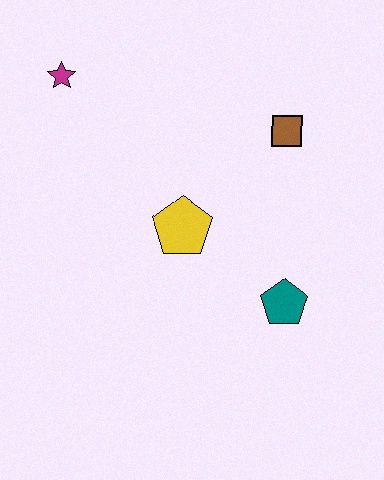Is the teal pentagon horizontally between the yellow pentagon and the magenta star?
No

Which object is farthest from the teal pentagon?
The magenta star is farthest from the teal pentagon.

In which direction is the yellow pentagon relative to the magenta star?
The yellow pentagon is below the magenta star.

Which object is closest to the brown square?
The yellow pentagon is closest to the brown square.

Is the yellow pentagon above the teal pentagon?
Yes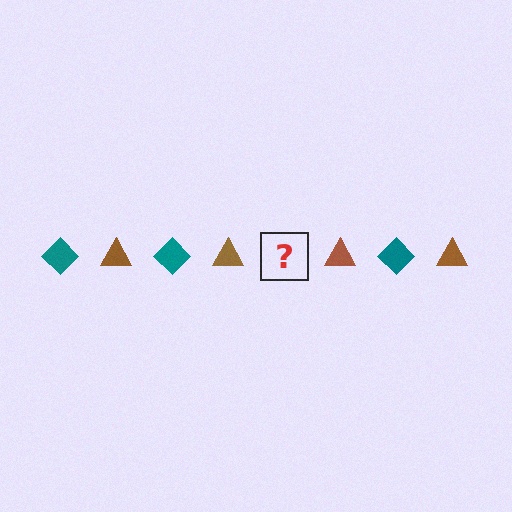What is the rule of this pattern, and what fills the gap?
The rule is that the pattern alternates between teal diamond and brown triangle. The gap should be filled with a teal diamond.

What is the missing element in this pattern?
The missing element is a teal diamond.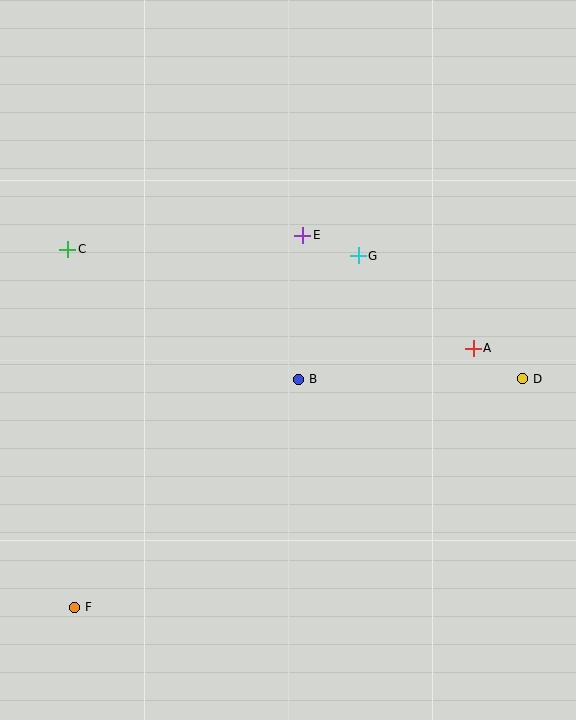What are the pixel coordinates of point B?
Point B is at (299, 379).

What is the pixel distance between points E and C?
The distance between E and C is 235 pixels.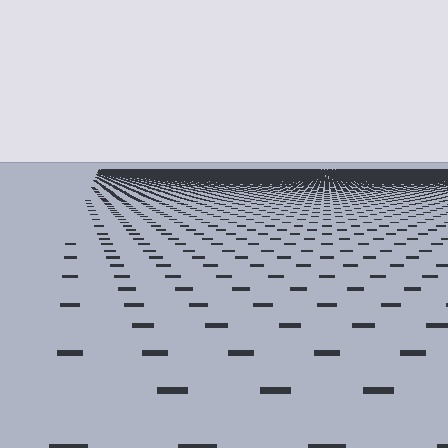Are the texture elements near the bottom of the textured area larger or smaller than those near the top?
Larger. Near the bottom, elements are closer to the viewer and appear at a bigger on-screen size.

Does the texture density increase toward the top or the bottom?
Density increases toward the top.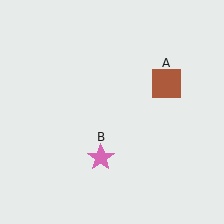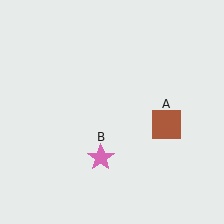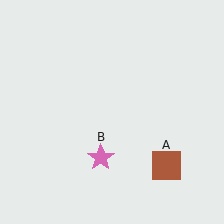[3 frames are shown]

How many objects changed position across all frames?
1 object changed position: brown square (object A).